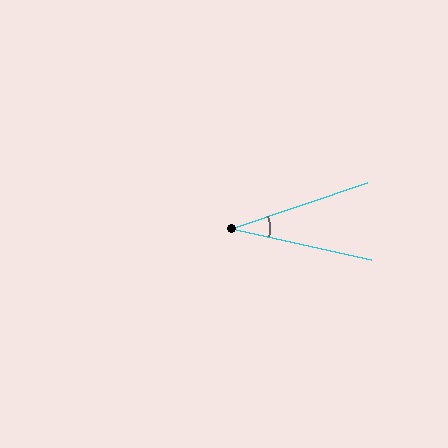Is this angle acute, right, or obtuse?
It is acute.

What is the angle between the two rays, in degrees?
Approximately 31 degrees.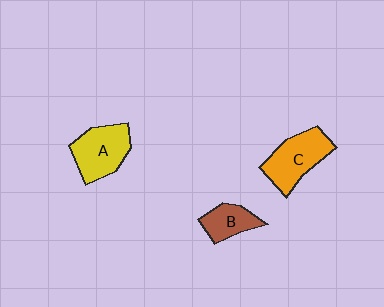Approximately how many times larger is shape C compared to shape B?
Approximately 1.7 times.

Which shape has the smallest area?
Shape B (brown).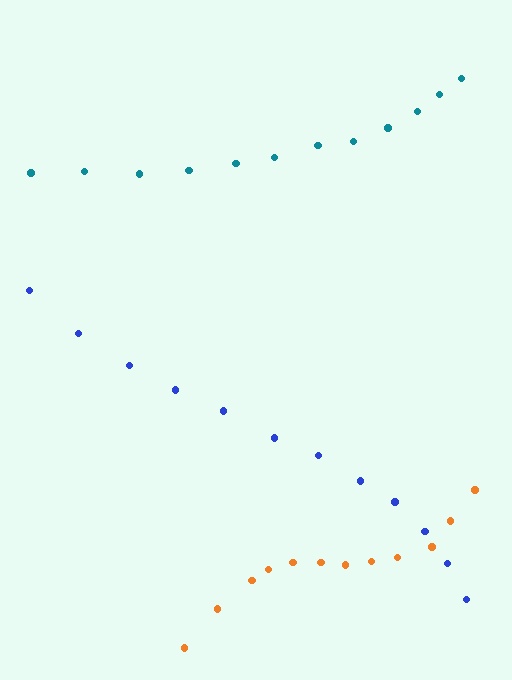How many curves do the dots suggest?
There are 3 distinct paths.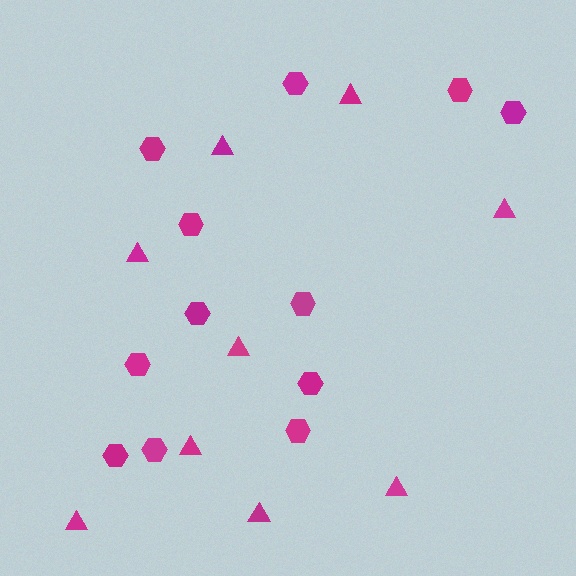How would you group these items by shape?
There are 2 groups: one group of triangles (9) and one group of hexagons (12).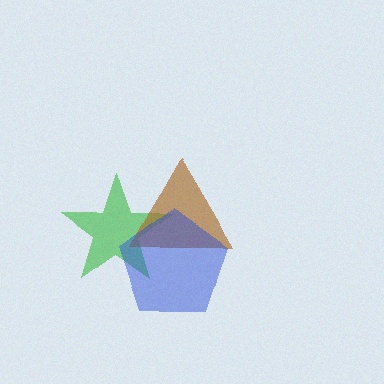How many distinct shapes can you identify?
There are 3 distinct shapes: a green star, a brown triangle, a blue pentagon.